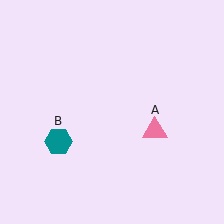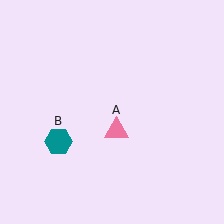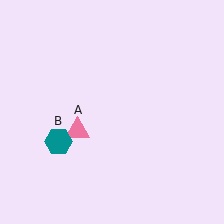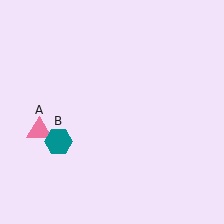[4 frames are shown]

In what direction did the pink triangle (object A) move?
The pink triangle (object A) moved left.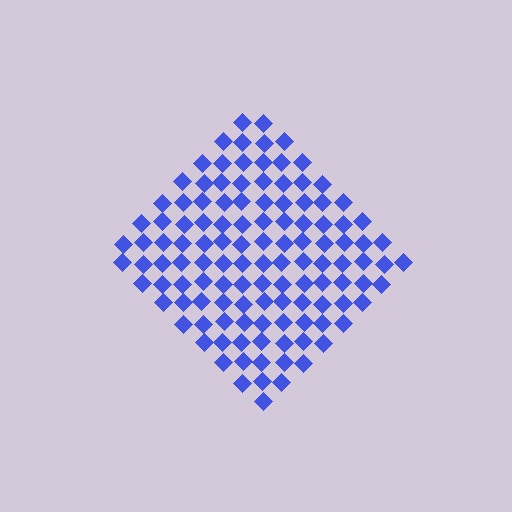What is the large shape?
The large shape is a diamond.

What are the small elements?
The small elements are diamonds.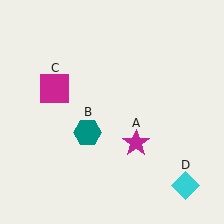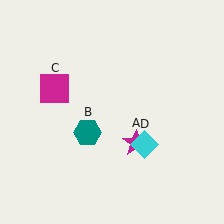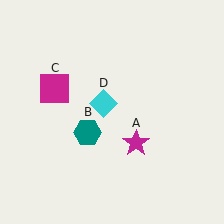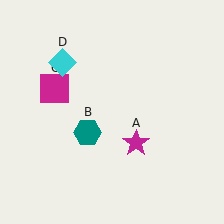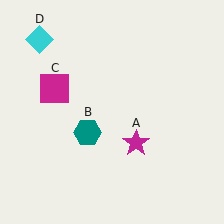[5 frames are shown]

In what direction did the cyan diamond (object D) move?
The cyan diamond (object D) moved up and to the left.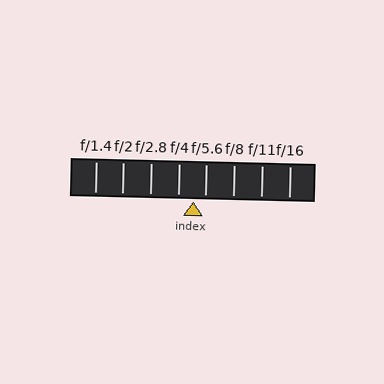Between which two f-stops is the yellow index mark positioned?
The index mark is between f/4 and f/5.6.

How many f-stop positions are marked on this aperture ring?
There are 8 f-stop positions marked.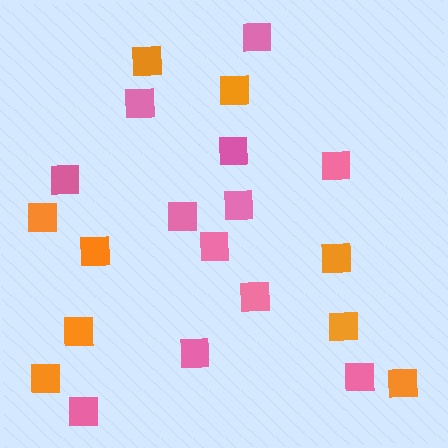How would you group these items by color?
There are 2 groups: one group of orange squares (9) and one group of pink squares (12).